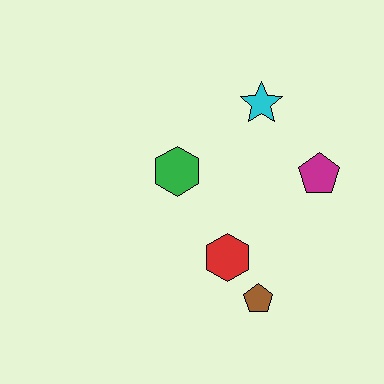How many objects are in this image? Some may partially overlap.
There are 5 objects.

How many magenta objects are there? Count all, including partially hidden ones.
There is 1 magenta object.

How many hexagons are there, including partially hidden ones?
There are 2 hexagons.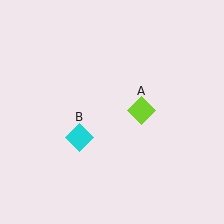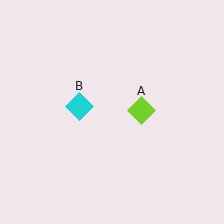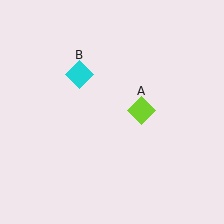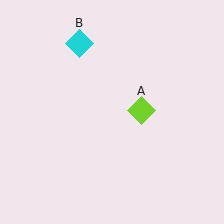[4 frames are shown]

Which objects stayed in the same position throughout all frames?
Lime diamond (object A) remained stationary.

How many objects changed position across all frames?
1 object changed position: cyan diamond (object B).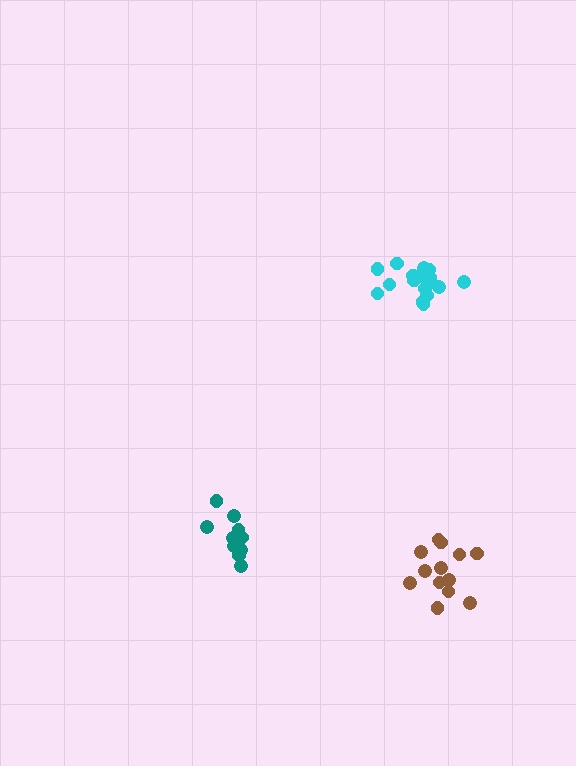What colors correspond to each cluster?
The clusters are colored: teal, cyan, brown.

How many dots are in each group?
Group 1: 12 dots, Group 2: 18 dots, Group 3: 13 dots (43 total).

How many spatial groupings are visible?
There are 3 spatial groupings.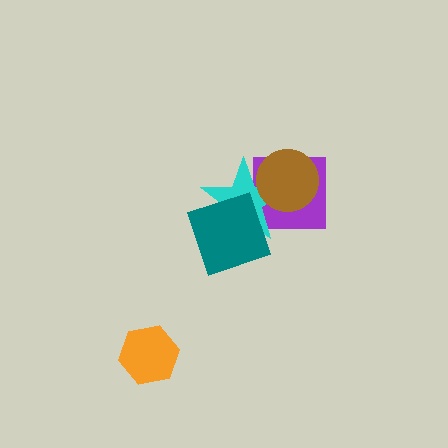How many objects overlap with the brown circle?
2 objects overlap with the brown circle.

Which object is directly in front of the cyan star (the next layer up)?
The teal square is directly in front of the cyan star.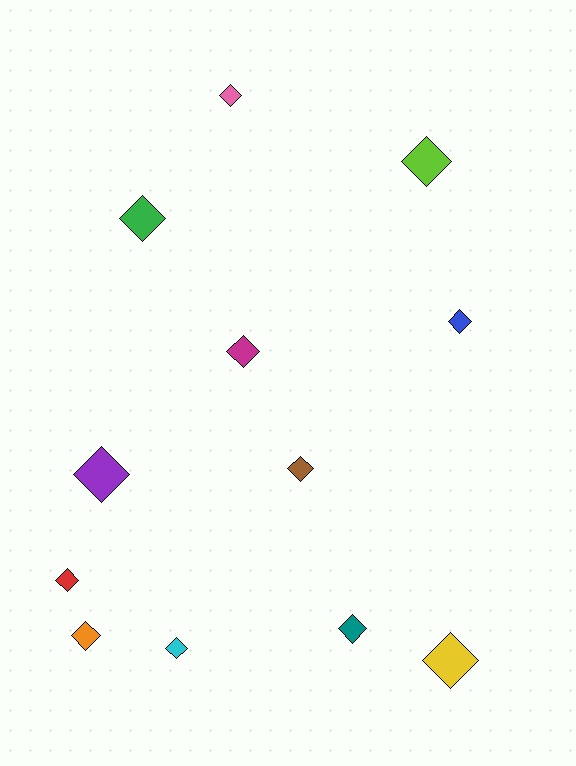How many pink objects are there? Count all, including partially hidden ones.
There is 1 pink object.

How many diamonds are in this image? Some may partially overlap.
There are 12 diamonds.